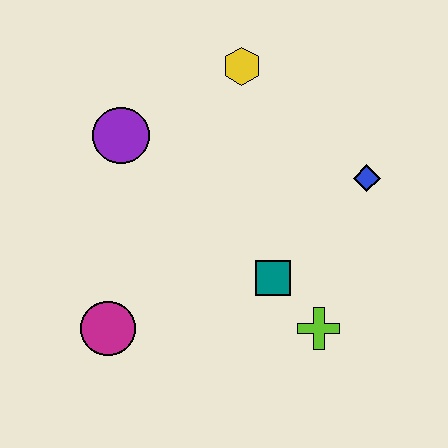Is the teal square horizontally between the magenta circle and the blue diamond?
Yes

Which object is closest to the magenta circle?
The teal square is closest to the magenta circle.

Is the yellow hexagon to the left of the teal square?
Yes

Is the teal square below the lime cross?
No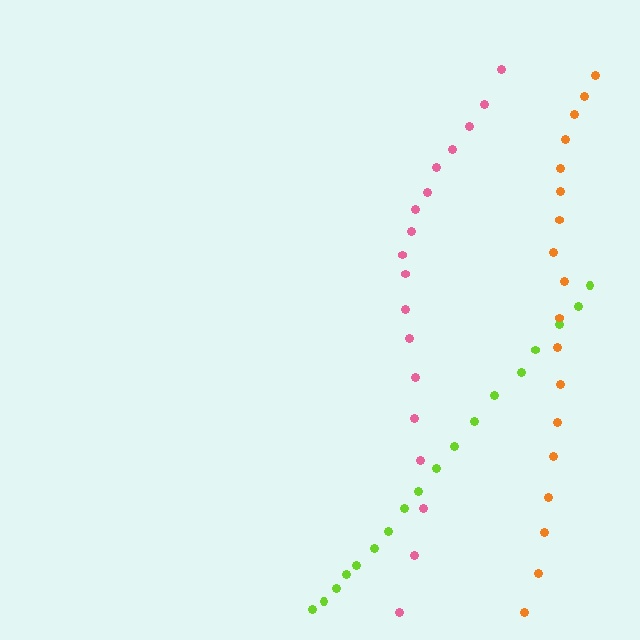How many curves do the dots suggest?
There are 3 distinct paths.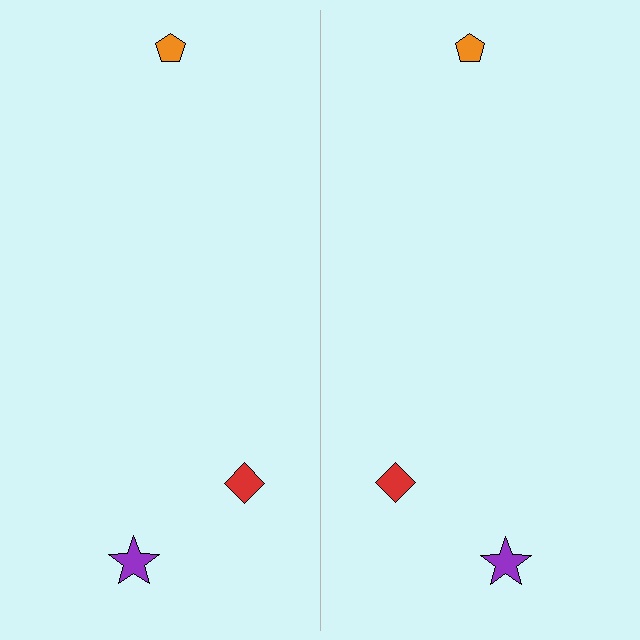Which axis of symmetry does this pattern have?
The pattern has a vertical axis of symmetry running through the center of the image.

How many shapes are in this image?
There are 6 shapes in this image.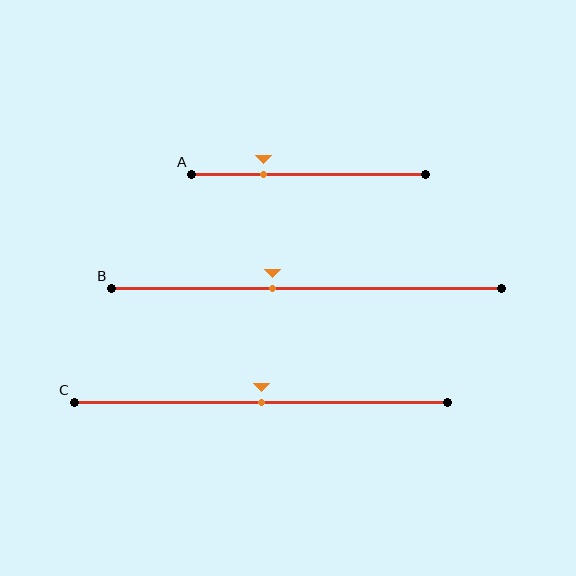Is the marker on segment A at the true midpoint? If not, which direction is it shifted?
No, the marker on segment A is shifted to the left by about 19% of the segment length.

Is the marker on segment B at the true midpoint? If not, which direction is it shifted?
No, the marker on segment B is shifted to the left by about 9% of the segment length.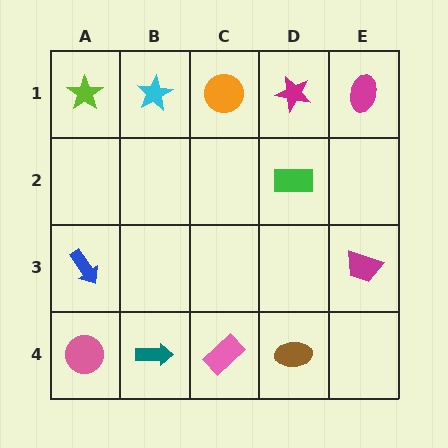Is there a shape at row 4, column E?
No, that cell is empty.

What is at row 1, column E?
A magenta ellipse.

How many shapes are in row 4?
4 shapes.